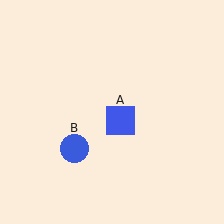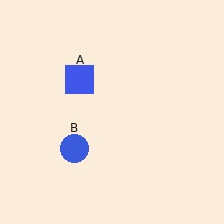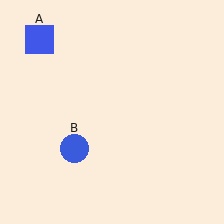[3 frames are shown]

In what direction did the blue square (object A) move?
The blue square (object A) moved up and to the left.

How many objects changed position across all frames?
1 object changed position: blue square (object A).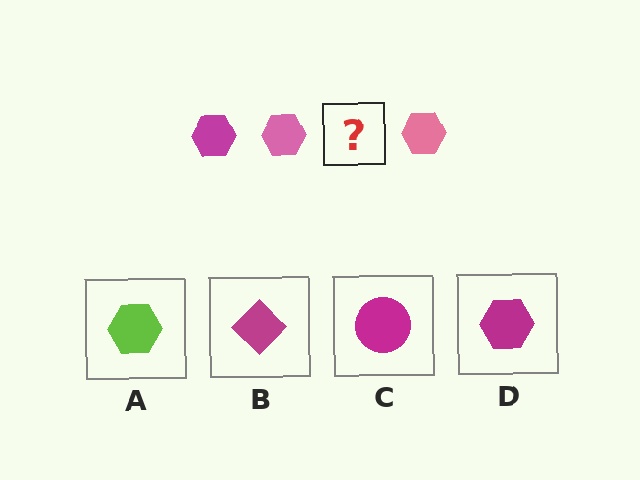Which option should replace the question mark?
Option D.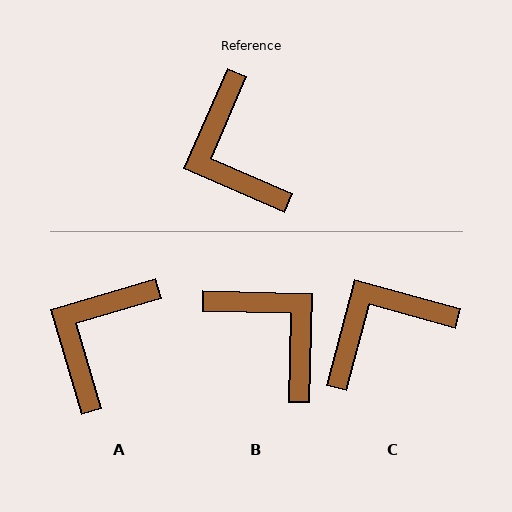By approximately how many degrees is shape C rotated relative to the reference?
Approximately 82 degrees clockwise.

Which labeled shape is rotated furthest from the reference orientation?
B, about 158 degrees away.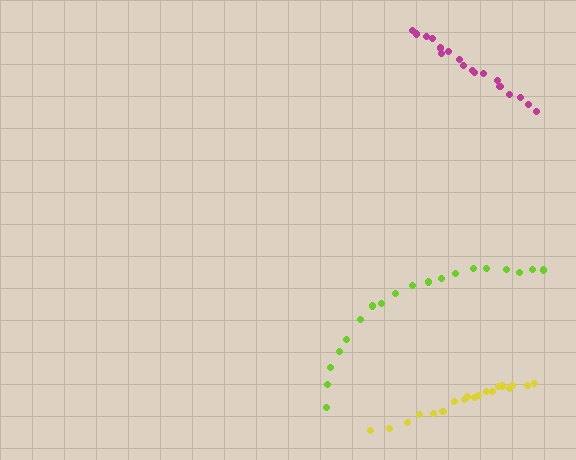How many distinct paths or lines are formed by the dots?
There are 3 distinct paths.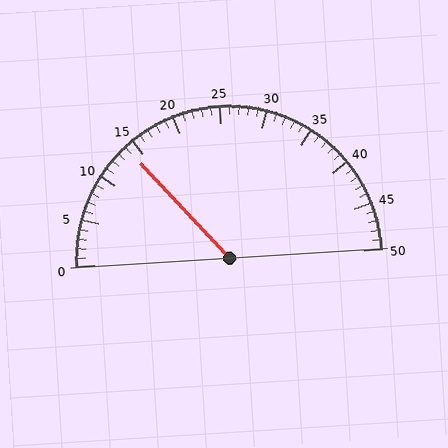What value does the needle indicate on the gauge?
The needle indicates approximately 14.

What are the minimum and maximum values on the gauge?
The gauge ranges from 0 to 50.